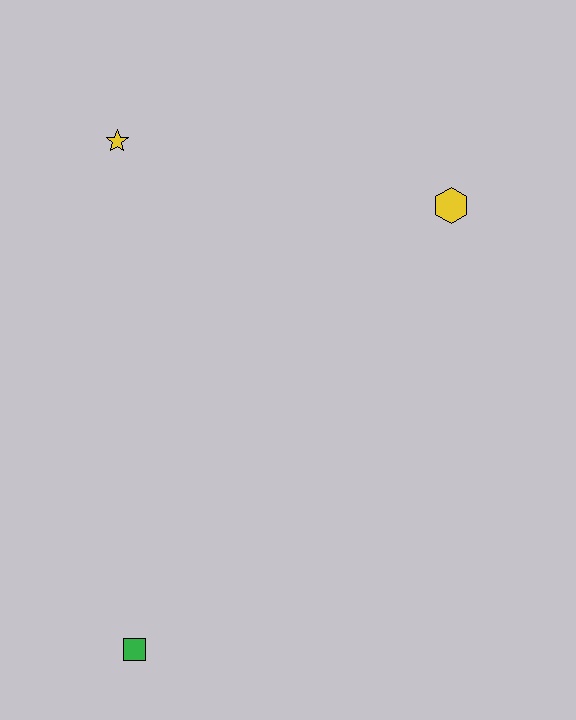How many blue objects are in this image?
There are no blue objects.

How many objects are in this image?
There are 3 objects.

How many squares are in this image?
There is 1 square.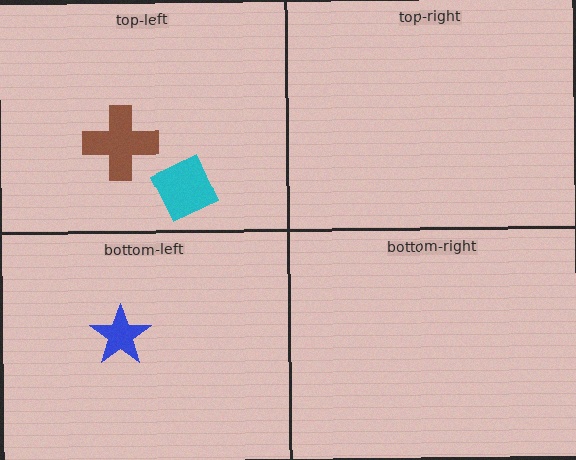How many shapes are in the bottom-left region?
1.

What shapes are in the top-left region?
The brown cross, the cyan diamond.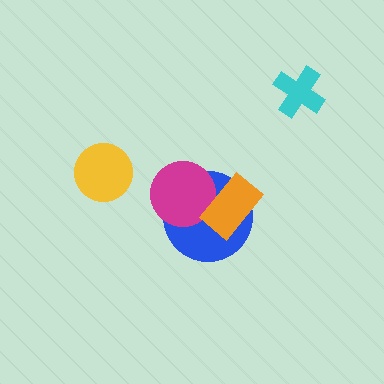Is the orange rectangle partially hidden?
No, no other shape covers it.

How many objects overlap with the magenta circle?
2 objects overlap with the magenta circle.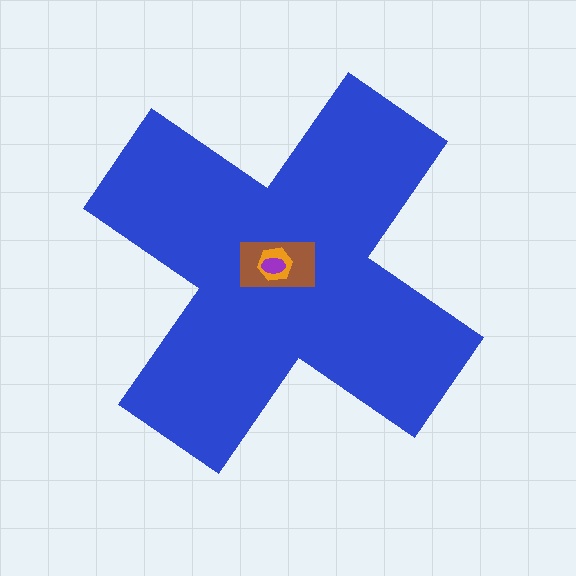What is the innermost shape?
The purple ellipse.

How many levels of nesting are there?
4.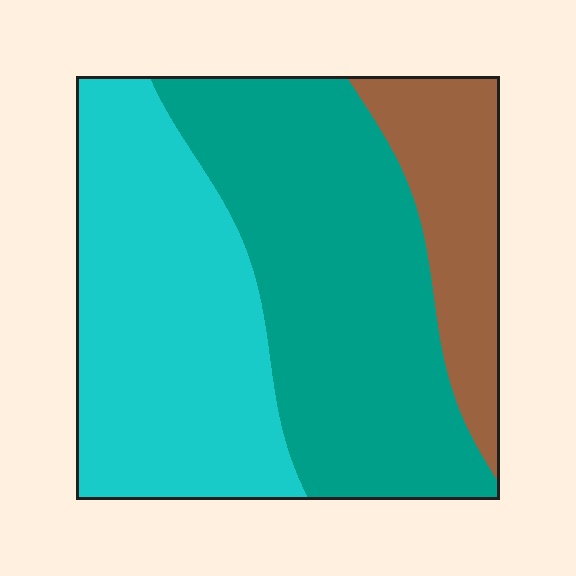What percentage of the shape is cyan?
Cyan takes up about two fifths (2/5) of the shape.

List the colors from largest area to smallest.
From largest to smallest: teal, cyan, brown.